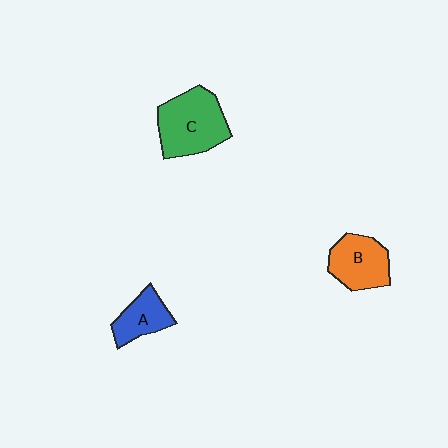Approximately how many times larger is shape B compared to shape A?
Approximately 1.4 times.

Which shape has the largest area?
Shape C (green).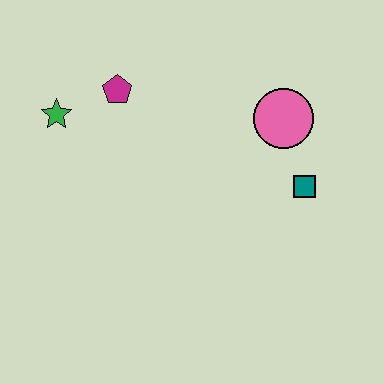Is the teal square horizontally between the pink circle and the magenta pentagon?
No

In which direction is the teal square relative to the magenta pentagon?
The teal square is to the right of the magenta pentagon.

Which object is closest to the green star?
The magenta pentagon is closest to the green star.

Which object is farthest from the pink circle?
The green star is farthest from the pink circle.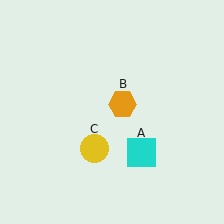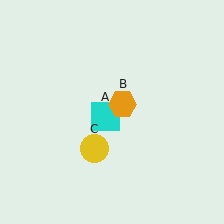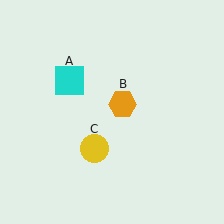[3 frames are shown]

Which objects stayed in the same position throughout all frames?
Orange hexagon (object B) and yellow circle (object C) remained stationary.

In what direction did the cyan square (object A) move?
The cyan square (object A) moved up and to the left.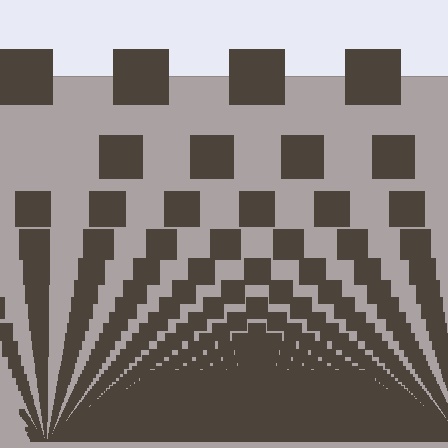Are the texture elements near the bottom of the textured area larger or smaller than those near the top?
Smaller. The gradient is inverted — elements near the bottom are smaller and denser.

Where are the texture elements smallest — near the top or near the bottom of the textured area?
Near the bottom.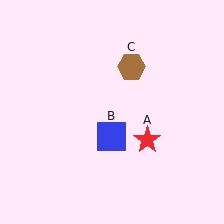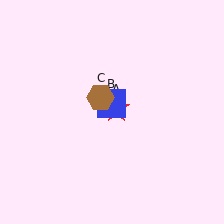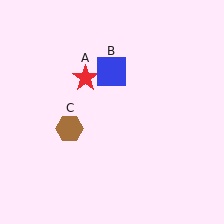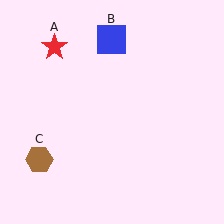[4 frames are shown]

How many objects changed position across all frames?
3 objects changed position: red star (object A), blue square (object B), brown hexagon (object C).